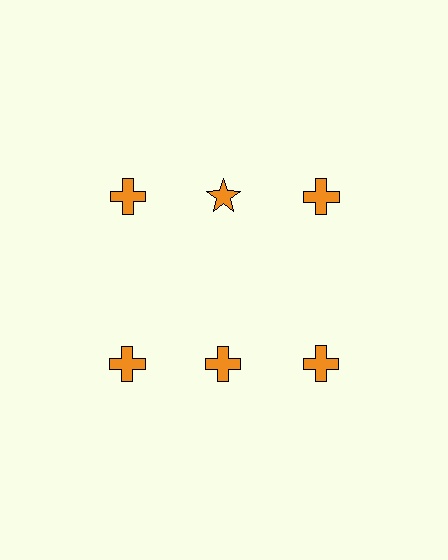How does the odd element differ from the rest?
It has a different shape: star instead of cross.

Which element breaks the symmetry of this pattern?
The orange star in the top row, second from left column breaks the symmetry. All other shapes are orange crosses.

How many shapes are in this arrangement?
There are 6 shapes arranged in a grid pattern.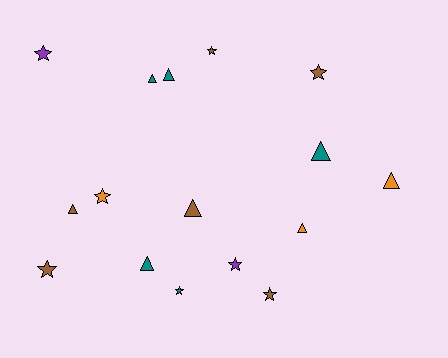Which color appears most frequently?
Brown, with 6 objects.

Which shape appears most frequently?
Triangle, with 8 objects.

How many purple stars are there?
There are 2 purple stars.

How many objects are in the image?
There are 16 objects.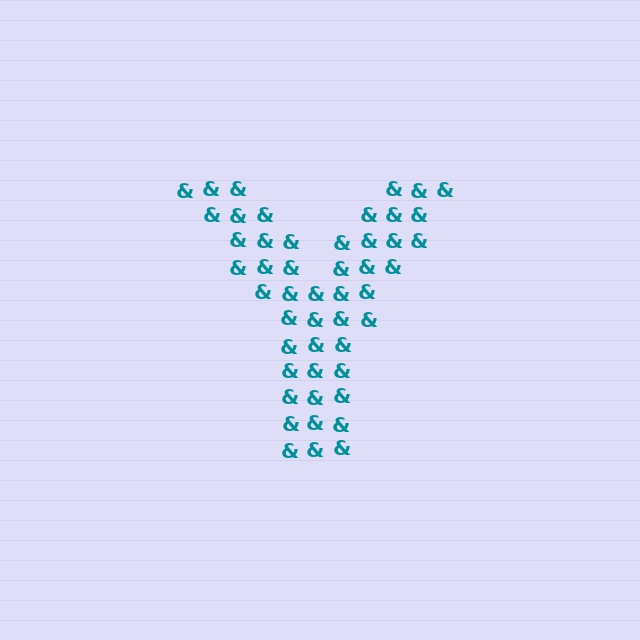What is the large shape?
The large shape is the letter Y.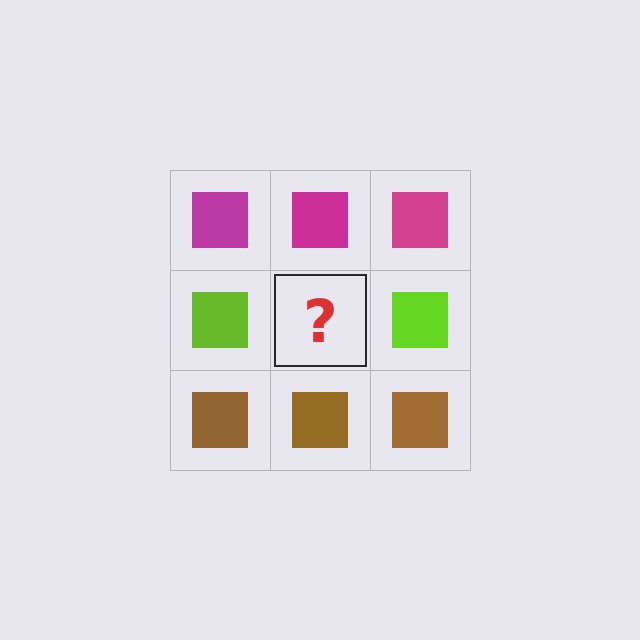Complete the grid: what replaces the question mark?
The question mark should be replaced with a lime square.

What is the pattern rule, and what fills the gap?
The rule is that each row has a consistent color. The gap should be filled with a lime square.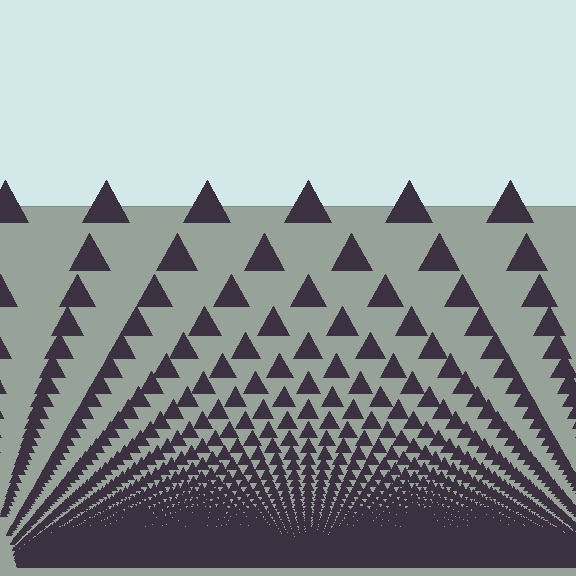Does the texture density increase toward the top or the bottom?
Density increases toward the bottom.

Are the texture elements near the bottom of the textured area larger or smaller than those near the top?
Smaller. The gradient is inverted — elements near the bottom are smaller and denser.